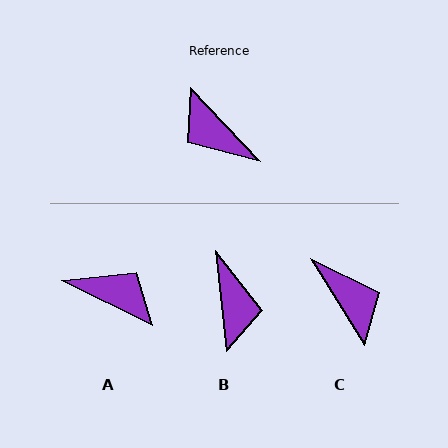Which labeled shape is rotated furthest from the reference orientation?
C, about 168 degrees away.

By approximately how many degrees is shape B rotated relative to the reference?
Approximately 142 degrees counter-clockwise.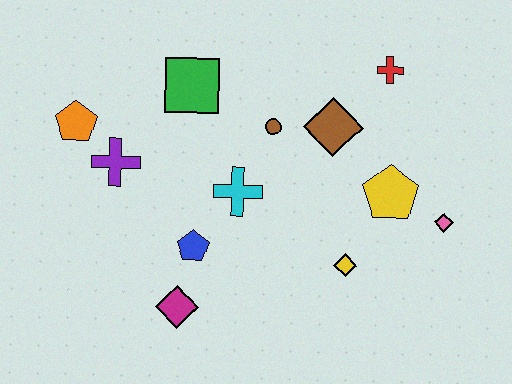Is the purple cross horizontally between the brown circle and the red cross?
No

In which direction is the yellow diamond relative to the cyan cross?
The yellow diamond is to the right of the cyan cross.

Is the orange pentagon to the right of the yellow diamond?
No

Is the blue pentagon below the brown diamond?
Yes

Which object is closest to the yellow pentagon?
The pink diamond is closest to the yellow pentagon.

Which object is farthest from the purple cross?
The pink diamond is farthest from the purple cross.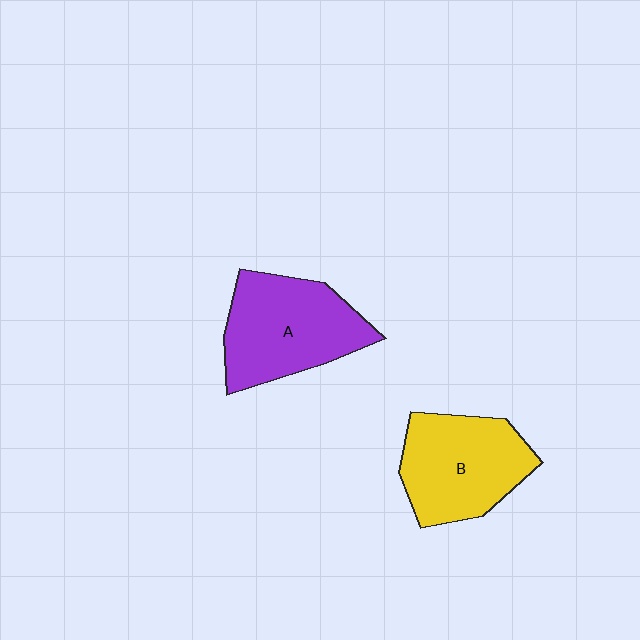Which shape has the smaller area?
Shape B (yellow).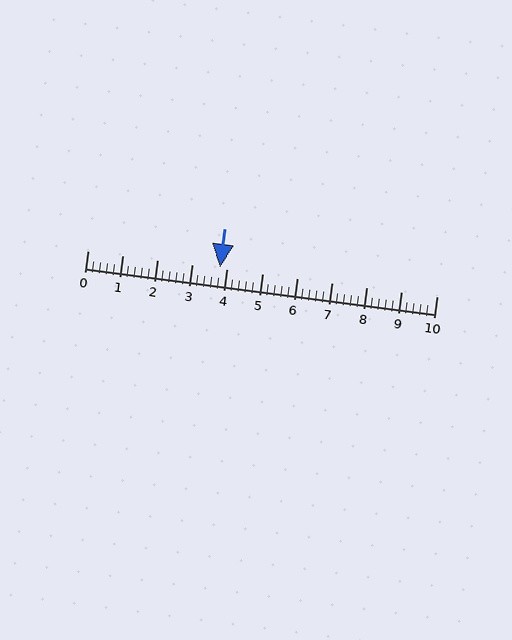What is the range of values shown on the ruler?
The ruler shows values from 0 to 10.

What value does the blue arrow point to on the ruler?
The blue arrow points to approximately 3.8.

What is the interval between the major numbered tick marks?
The major tick marks are spaced 1 units apart.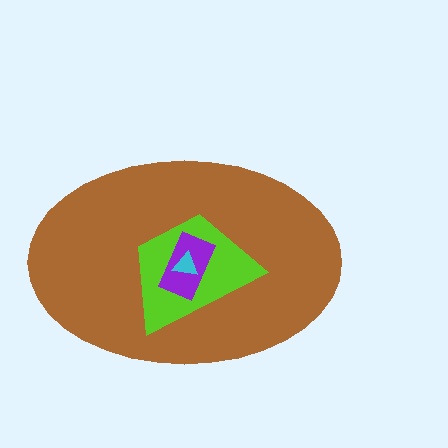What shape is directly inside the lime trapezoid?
The purple rectangle.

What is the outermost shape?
The brown ellipse.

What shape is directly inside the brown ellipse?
The lime trapezoid.